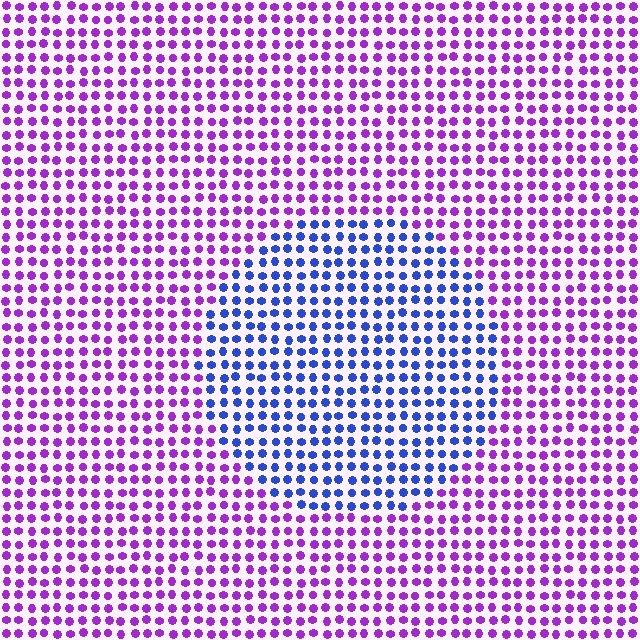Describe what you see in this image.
The image is filled with small purple elements in a uniform arrangement. A circle-shaped region is visible where the elements are tinted to a slightly different hue, forming a subtle color boundary.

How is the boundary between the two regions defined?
The boundary is defined purely by a slight shift in hue (about 57 degrees). Spacing, size, and orientation are identical on both sides.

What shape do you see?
I see a circle.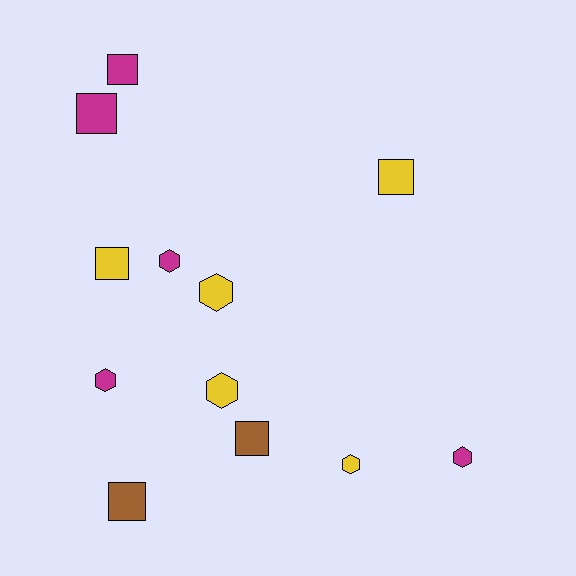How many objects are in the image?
There are 12 objects.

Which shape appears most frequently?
Hexagon, with 6 objects.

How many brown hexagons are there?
There are no brown hexagons.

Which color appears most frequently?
Magenta, with 5 objects.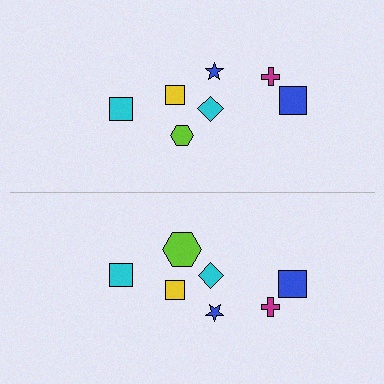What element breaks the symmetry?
The lime hexagon on the bottom side has a different size than its mirror counterpart.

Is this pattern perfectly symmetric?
No, the pattern is not perfectly symmetric. The lime hexagon on the bottom side has a different size than its mirror counterpart.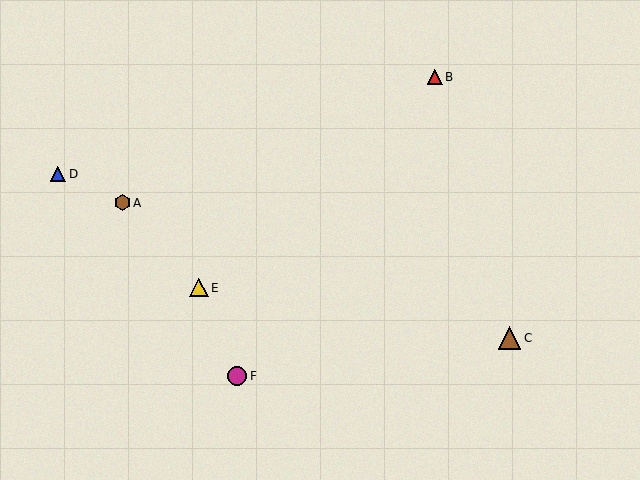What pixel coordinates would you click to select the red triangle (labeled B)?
Click at (435, 77) to select the red triangle B.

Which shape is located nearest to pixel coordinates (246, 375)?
The magenta circle (labeled F) at (237, 376) is nearest to that location.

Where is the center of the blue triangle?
The center of the blue triangle is at (58, 174).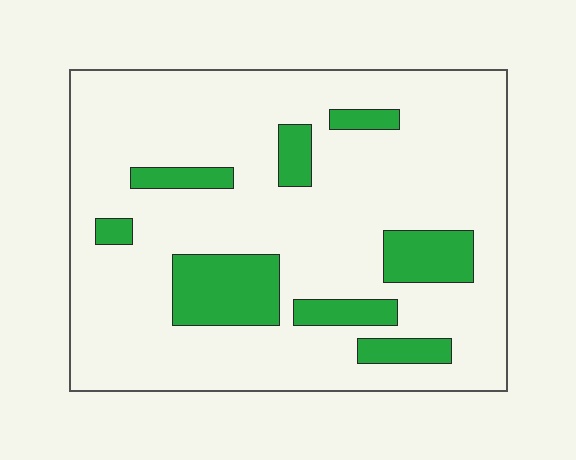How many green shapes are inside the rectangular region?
8.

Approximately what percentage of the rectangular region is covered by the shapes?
Approximately 20%.